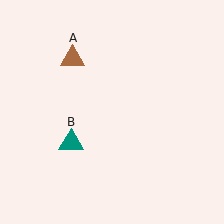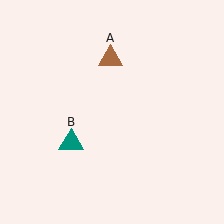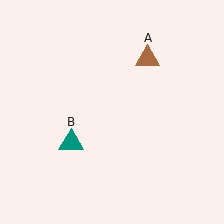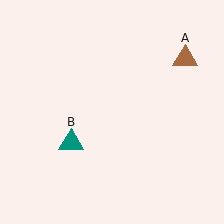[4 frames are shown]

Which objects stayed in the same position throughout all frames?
Teal triangle (object B) remained stationary.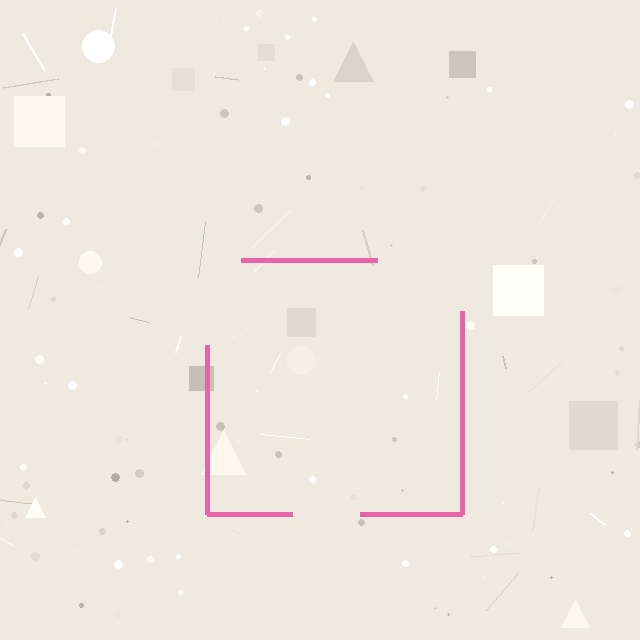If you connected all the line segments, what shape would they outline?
They would outline a square.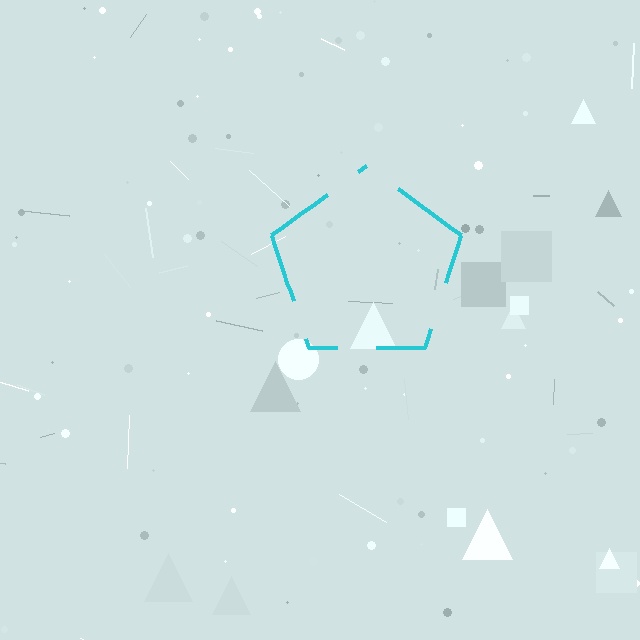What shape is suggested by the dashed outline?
The dashed outline suggests a pentagon.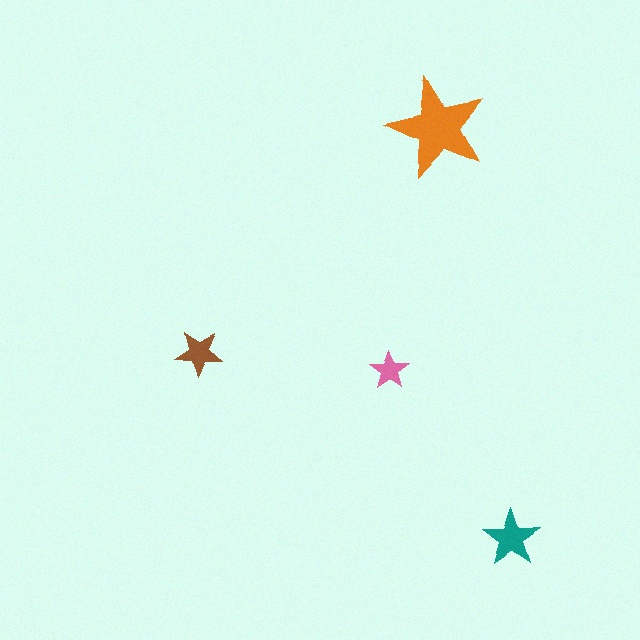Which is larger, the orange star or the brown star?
The orange one.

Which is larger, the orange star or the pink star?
The orange one.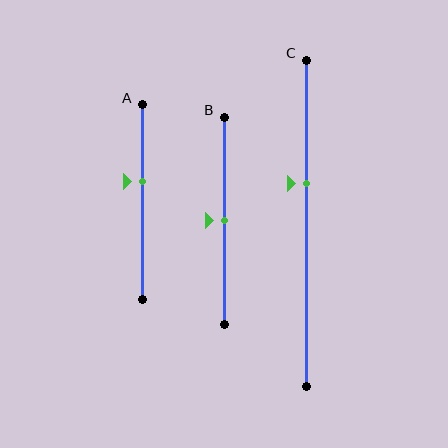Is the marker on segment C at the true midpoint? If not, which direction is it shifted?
No, the marker on segment C is shifted upward by about 12% of the segment length.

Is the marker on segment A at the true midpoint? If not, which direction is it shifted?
No, the marker on segment A is shifted upward by about 11% of the segment length.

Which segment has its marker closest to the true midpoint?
Segment B has its marker closest to the true midpoint.